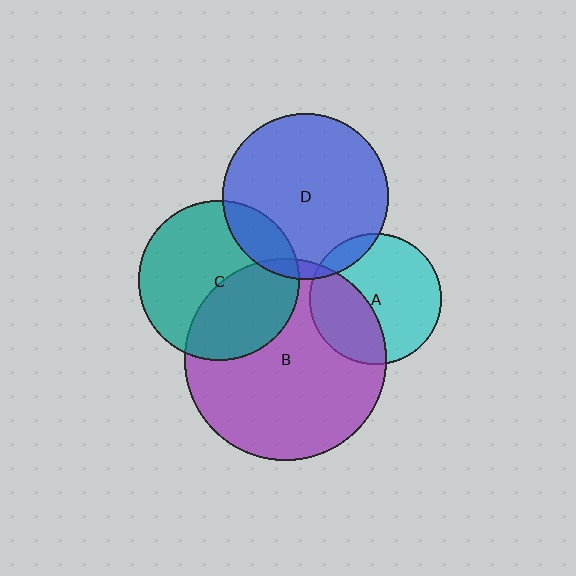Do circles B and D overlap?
Yes.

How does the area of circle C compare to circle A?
Approximately 1.5 times.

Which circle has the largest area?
Circle B (purple).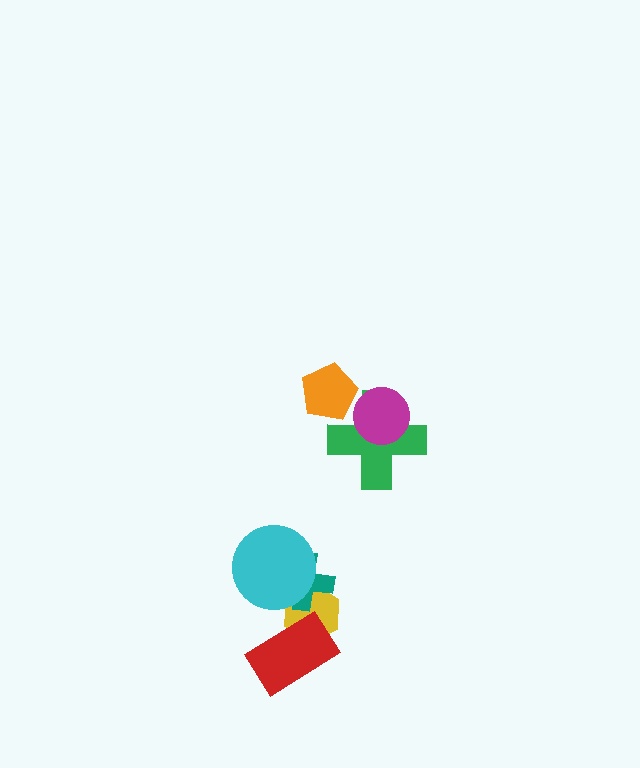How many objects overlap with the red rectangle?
1 object overlaps with the red rectangle.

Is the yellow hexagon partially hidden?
Yes, it is partially covered by another shape.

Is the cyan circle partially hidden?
No, no other shape covers it.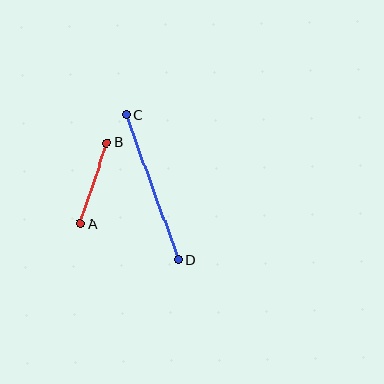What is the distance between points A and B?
The distance is approximately 85 pixels.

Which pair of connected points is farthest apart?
Points C and D are farthest apart.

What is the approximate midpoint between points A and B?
The midpoint is at approximately (94, 183) pixels.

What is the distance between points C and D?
The distance is approximately 154 pixels.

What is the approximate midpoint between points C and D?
The midpoint is at approximately (152, 188) pixels.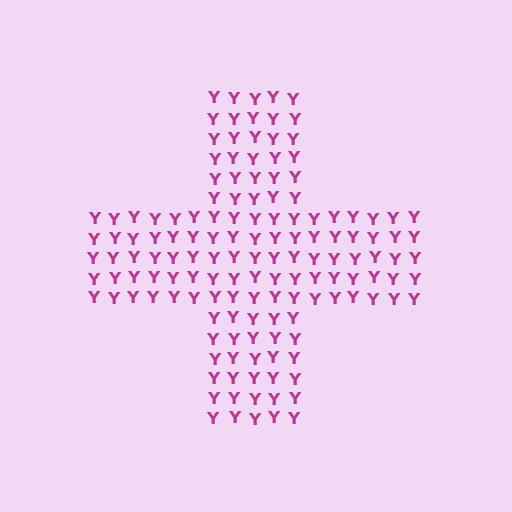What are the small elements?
The small elements are letter Y's.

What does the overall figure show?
The overall figure shows a cross.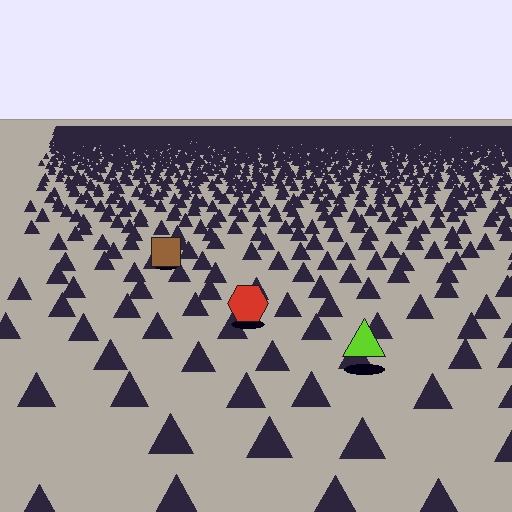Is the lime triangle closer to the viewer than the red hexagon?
Yes. The lime triangle is closer — you can tell from the texture gradient: the ground texture is coarser near it.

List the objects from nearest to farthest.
From nearest to farthest: the lime triangle, the red hexagon, the brown square.